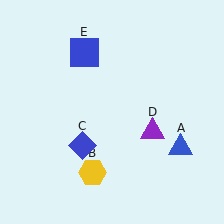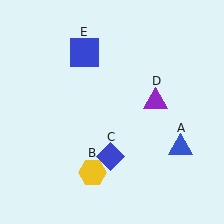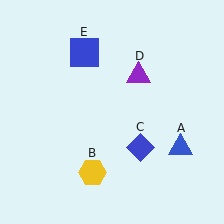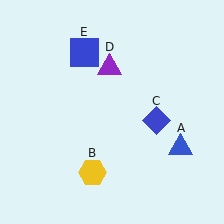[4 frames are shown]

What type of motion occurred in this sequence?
The blue diamond (object C), purple triangle (object D) rotated counterclockwise around the center of the scene.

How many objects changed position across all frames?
2 objects changed position: blue diamond (object C), purple triangle (object D).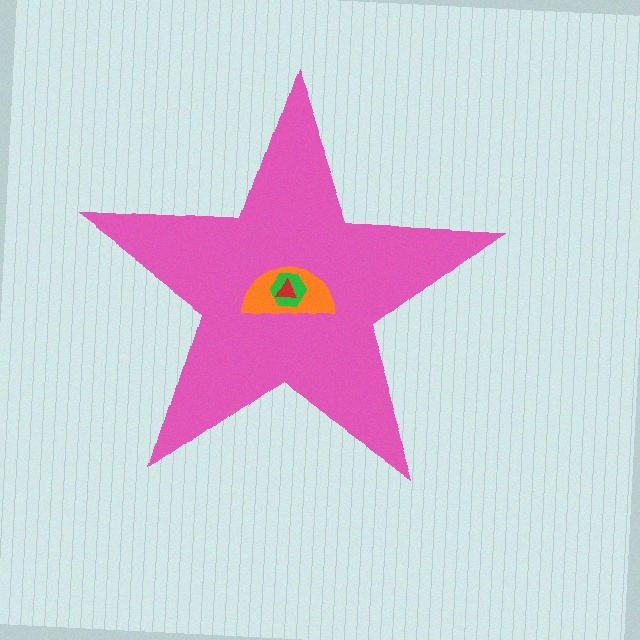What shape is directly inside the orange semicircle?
The green hexagon.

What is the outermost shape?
The pink star.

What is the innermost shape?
The red triangle.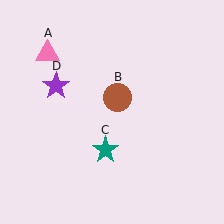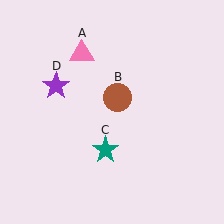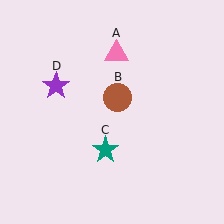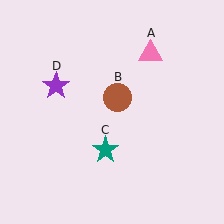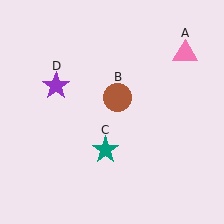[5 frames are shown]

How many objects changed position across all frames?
1 object changed position: pink triangle (object A).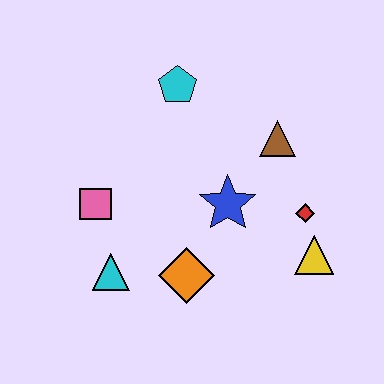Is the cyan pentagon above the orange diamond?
Yes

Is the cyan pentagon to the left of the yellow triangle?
Yes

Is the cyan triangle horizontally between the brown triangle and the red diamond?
No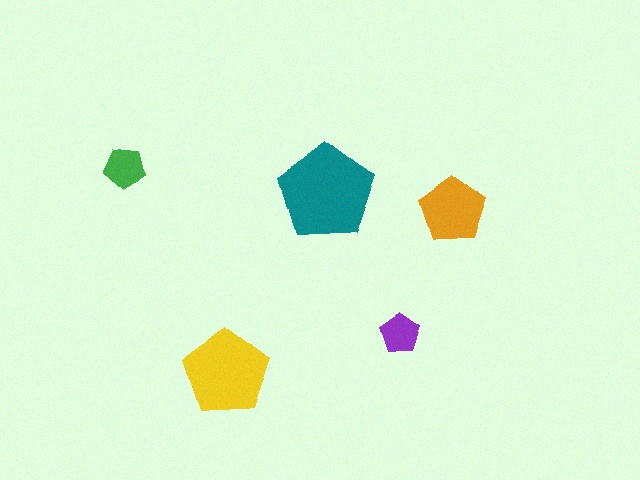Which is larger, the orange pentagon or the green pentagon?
The orange one.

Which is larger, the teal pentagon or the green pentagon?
The teal one.